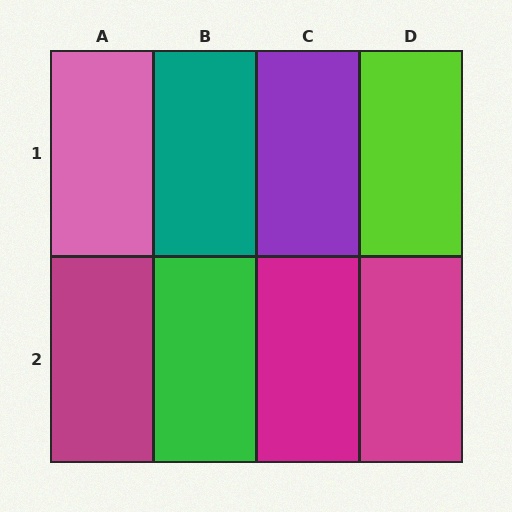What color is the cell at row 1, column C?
Purple.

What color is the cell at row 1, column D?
Lime.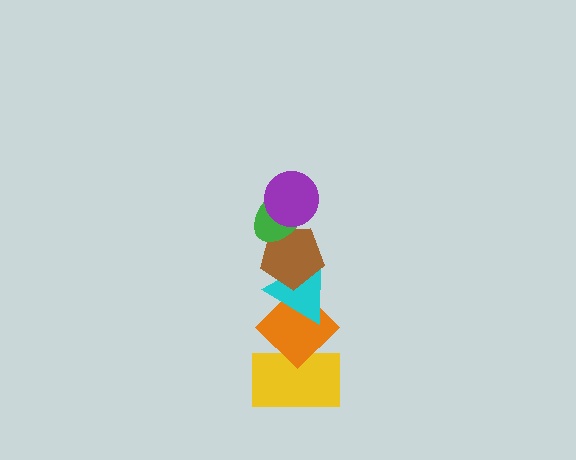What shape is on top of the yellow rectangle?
The orange diamond is on top of the yellow rectangle.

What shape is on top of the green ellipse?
The purple circle is on top of the green ellipse.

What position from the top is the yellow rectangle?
The yellow rectangle is 6th from the top.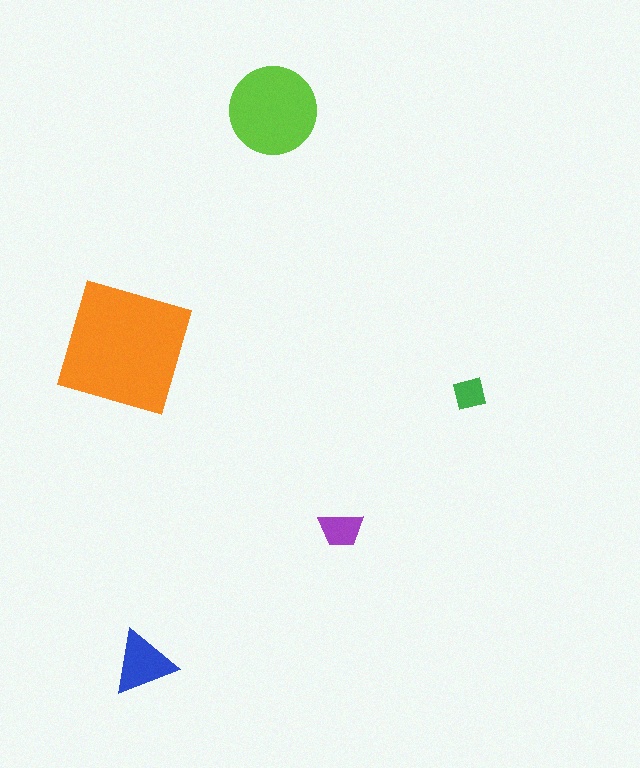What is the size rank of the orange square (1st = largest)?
1st.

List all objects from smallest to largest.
The green square, the purple trapezoid, the blue triangle, the lime circle, the orange square.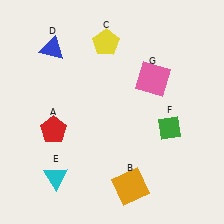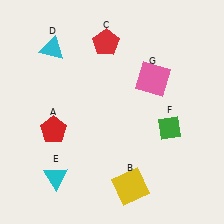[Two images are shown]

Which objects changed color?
B changed from orange to yellow. C changed from yellow to red. D changed from blue to cyan.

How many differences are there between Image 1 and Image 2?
There are 3 differences between the two images.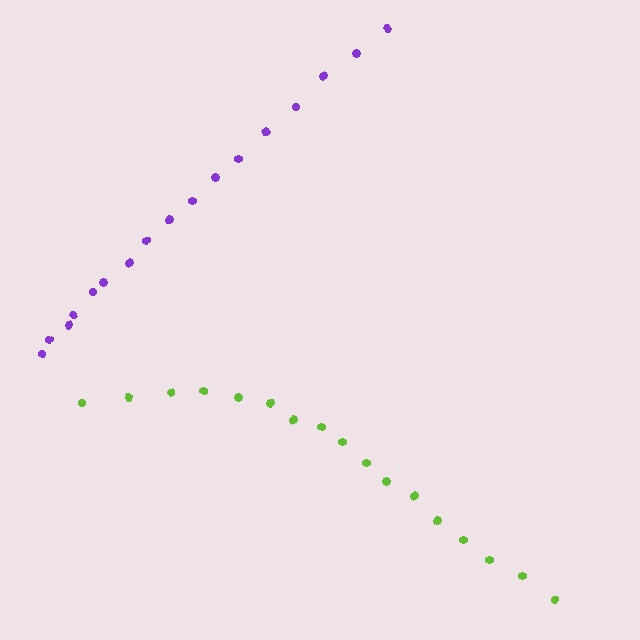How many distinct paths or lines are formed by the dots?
There are 2 distinct paths.